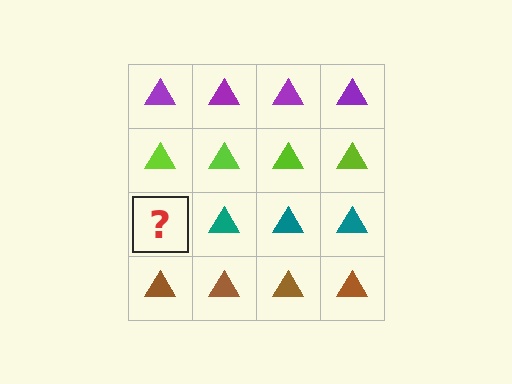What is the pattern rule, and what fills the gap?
The rule is that each row has a consistent color. The gap should be filled with a teal triangle.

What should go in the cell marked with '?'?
The missing cell should contain a teal triangle.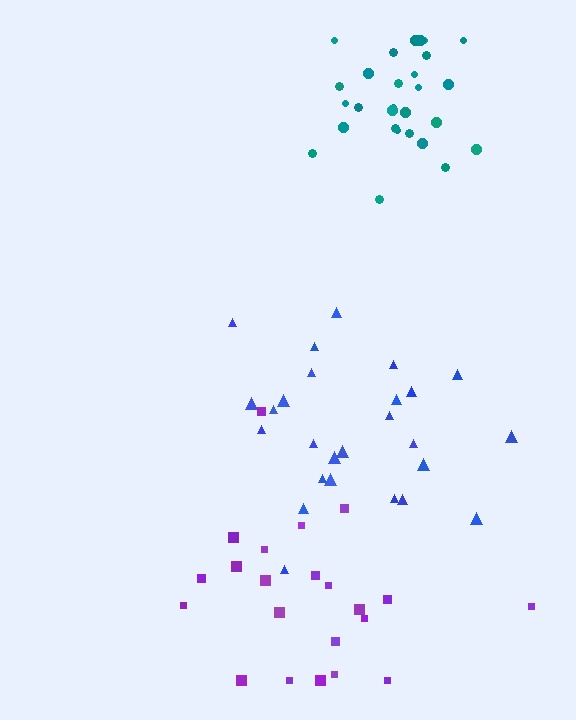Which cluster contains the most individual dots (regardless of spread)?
Teal (28).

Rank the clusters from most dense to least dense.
teal, blue, purple.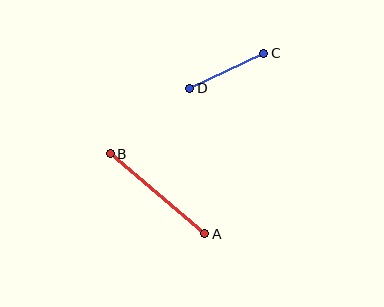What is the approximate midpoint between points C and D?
The midpoint is at approximately (227, 71) pixels.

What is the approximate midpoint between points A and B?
The midpoint is at approximately (157, 194) pixels.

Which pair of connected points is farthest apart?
Points A and B are farthest apart.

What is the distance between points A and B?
The distance is approximately 124 pixels.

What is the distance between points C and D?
The distance is approximately 82 pixels.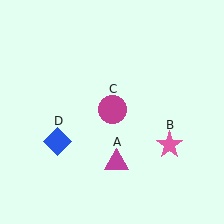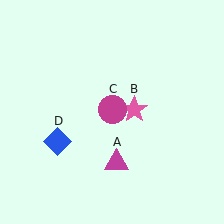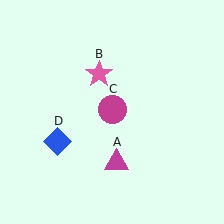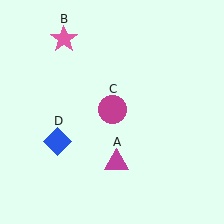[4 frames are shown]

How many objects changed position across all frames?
1 object changed position: pink star (object B).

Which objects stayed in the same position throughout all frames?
Magenta triangle (object A) and magenta circle (object C) and blue diamond (object D) remained stationary.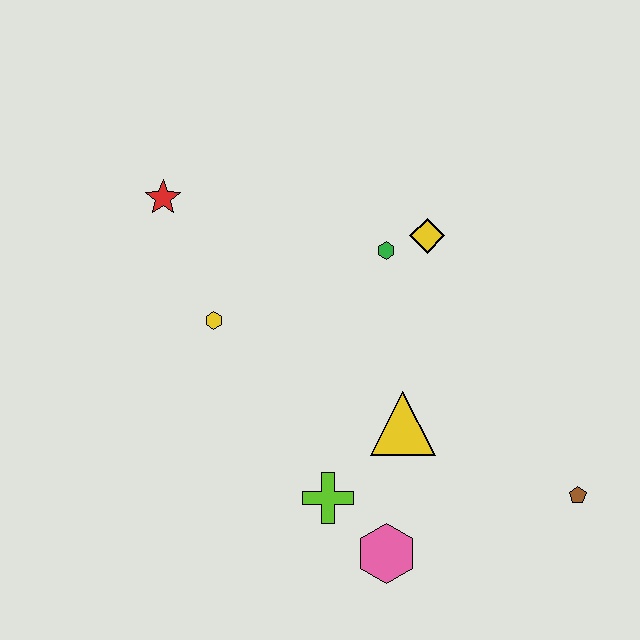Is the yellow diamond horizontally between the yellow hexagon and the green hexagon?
No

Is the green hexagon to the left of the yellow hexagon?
No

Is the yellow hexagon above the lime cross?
Yes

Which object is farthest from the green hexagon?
The brown pentagon is farthest from the green hexagon.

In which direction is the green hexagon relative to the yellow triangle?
The green hexagon is above the yellow triangle.